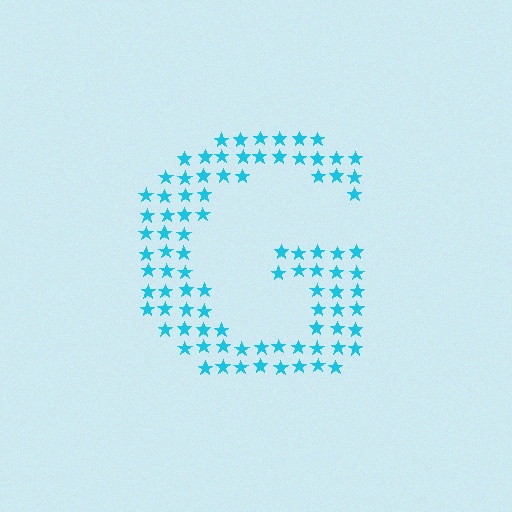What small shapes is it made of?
It is made of small stars.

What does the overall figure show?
The overall figure shows the letter G.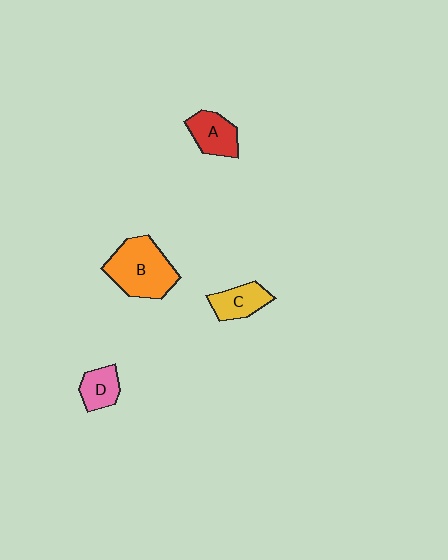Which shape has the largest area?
Shape B (orange).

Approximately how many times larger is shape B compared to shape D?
Approximately 2.2 times.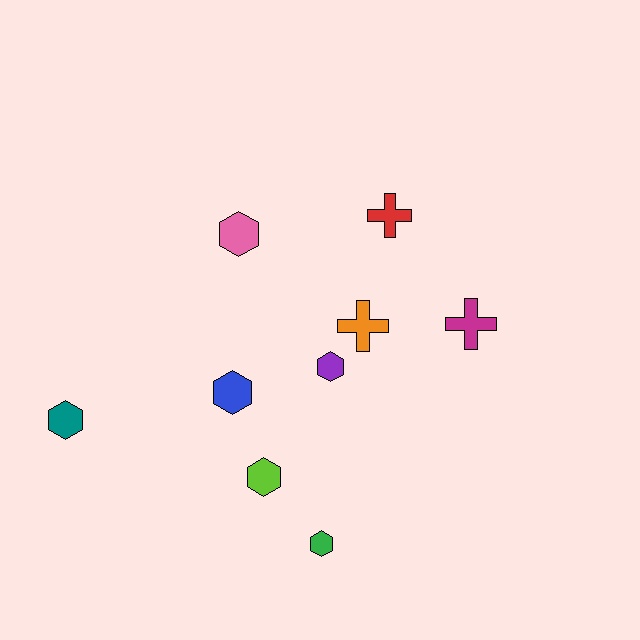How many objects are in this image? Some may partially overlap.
There are 9 objects.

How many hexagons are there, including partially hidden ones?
There are 6 hexagons.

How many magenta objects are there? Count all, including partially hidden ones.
There is 1 magenta object.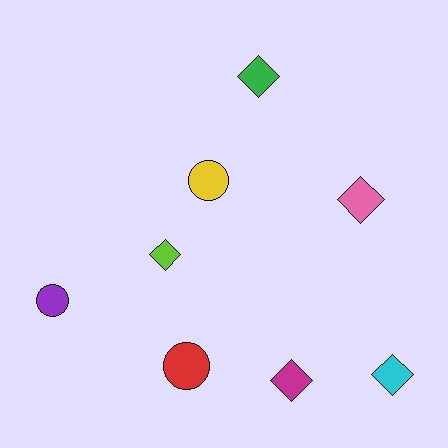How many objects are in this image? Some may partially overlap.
There are 8 objects.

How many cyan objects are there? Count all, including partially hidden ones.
There is 1 cyan object.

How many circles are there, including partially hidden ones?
There are 3 circles.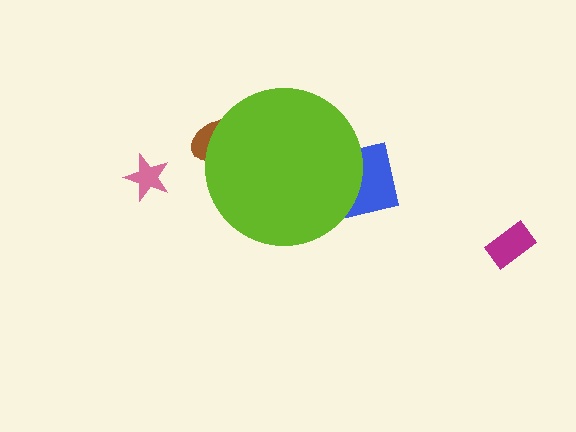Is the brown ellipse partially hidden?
Yes, the brown ellipse is partially hidden behind the lime circle.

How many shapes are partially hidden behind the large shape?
2 shapes are partially hidden.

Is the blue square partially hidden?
Yes, the blue square is partially hidden behind the lime circle.